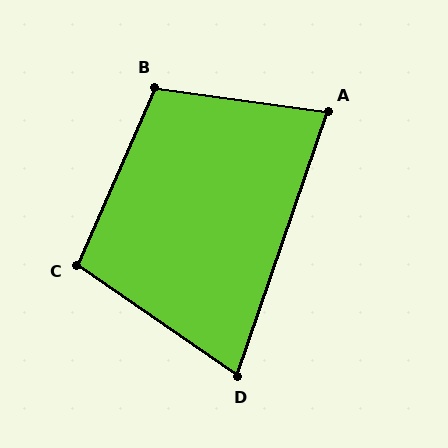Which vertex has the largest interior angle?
B, at approximately 106 degrees.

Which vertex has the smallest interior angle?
D, at approximately 74 degrees.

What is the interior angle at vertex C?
Approximately 101 degrees (obtuse).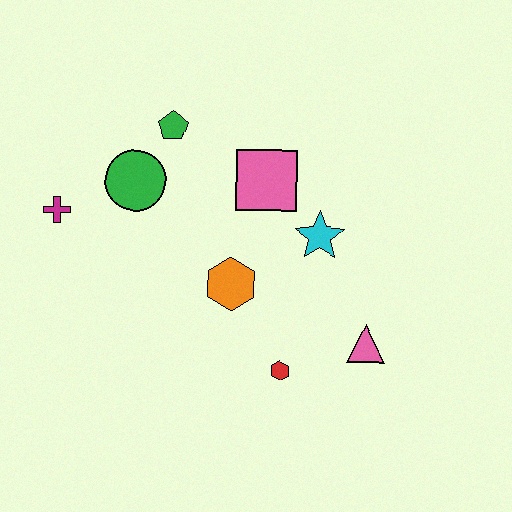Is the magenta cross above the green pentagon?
No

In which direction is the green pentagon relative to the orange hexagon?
The green pentagon is above the orange hexagon.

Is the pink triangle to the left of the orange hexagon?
No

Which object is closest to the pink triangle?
The red hexagon is closest to the pink triangle.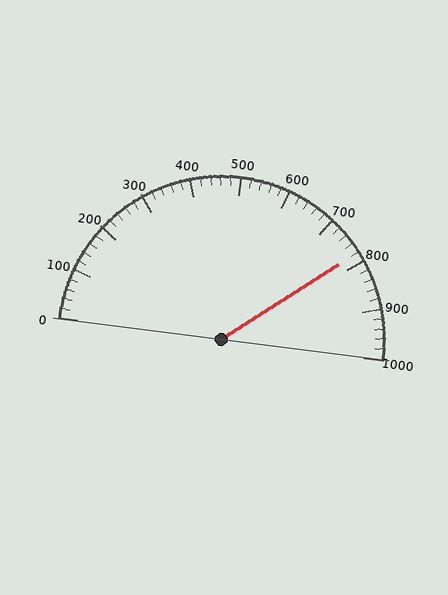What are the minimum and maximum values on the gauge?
The gauge ranges from 0 to 1000.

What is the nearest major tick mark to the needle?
The nearest major tick mark is 800.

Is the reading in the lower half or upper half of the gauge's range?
The reading is in the upper half of the range (0 to 1000).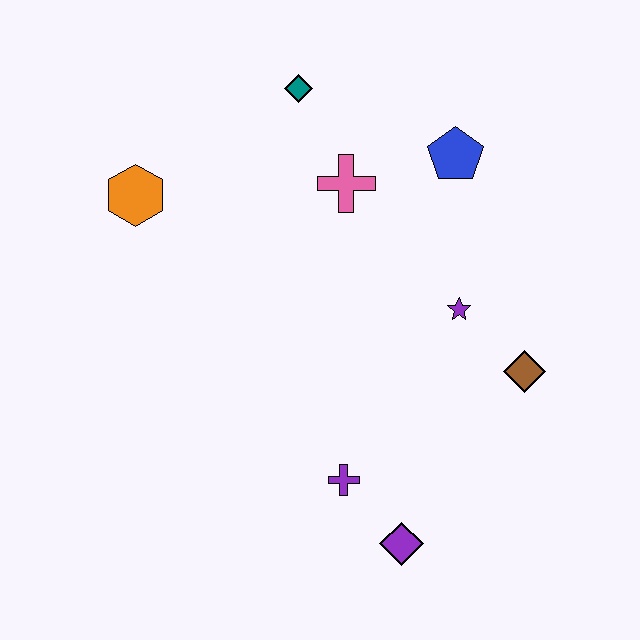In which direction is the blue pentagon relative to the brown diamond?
The blue pentagon is above the brown diamond.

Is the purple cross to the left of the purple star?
Yes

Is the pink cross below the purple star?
No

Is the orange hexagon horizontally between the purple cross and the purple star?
No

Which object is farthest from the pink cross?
The purple diamond is farthest from the pink cross.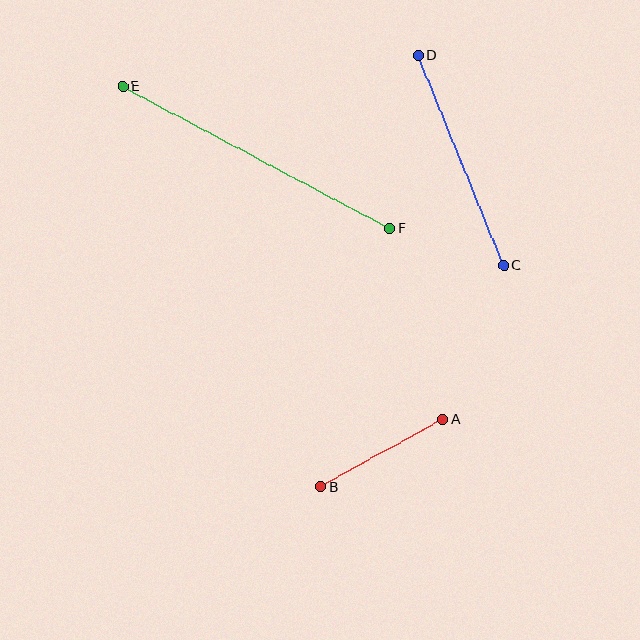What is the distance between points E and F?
The distance is approximately 302 pixels.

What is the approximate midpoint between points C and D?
The midpoint is at approximately (461, 160) pixels.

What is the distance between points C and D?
The distance is approximately 227 pixels.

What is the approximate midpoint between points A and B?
The midpoint is at approximately (382, 453) pixels.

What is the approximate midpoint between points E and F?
The midpoint is at approximately (256, 158) pixels.